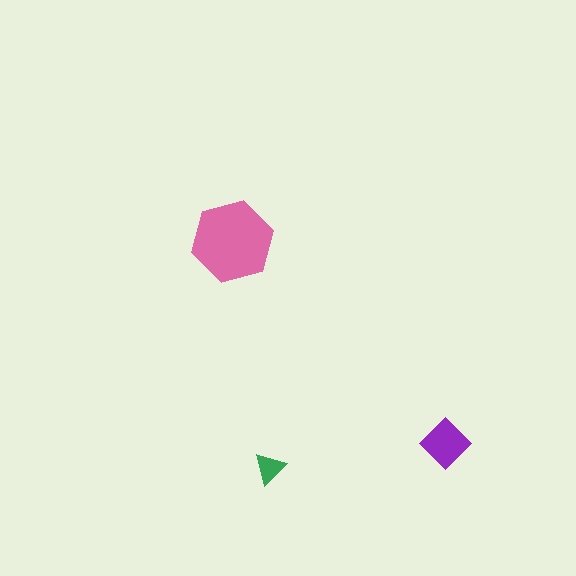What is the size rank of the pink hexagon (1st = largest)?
1st.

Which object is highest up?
The pink hexagon is topmost.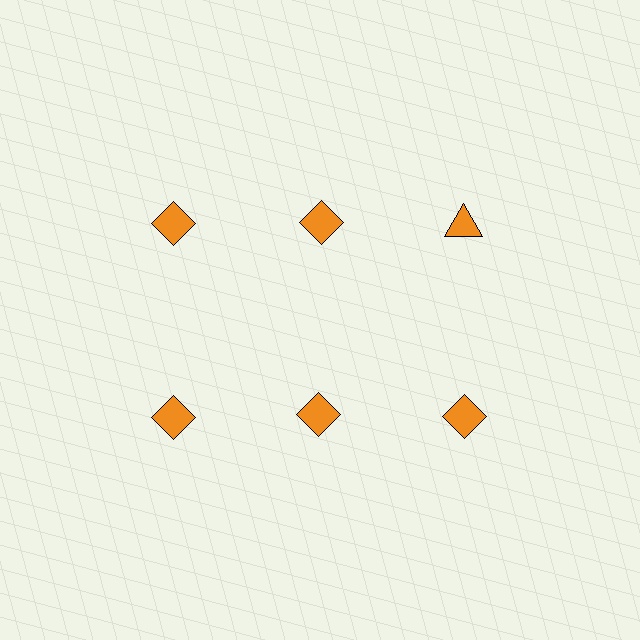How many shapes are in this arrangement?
There are 6 shapes arranged in a grid pattern.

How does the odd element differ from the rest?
It has a different shape: triangle instead of diamond.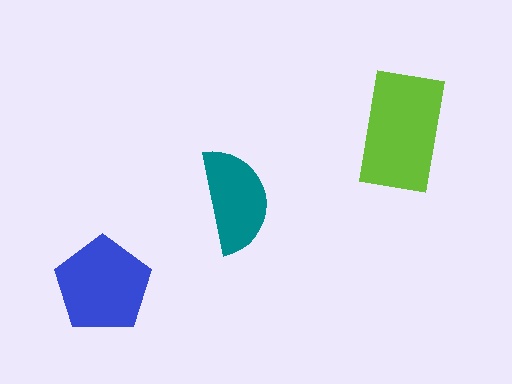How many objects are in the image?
There are 3 objects in the image.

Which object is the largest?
The lime rectangle.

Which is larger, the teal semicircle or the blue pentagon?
The blue pentagon.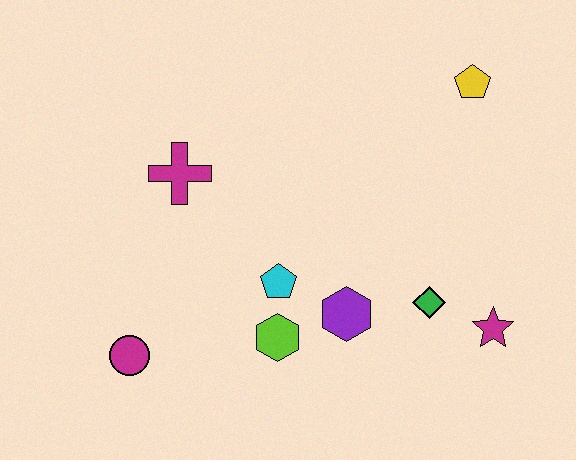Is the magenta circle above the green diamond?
No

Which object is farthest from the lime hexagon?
The yellow pentagon is farthest from the lime hexagon.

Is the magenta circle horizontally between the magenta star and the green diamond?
No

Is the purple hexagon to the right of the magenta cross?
Yes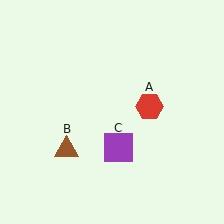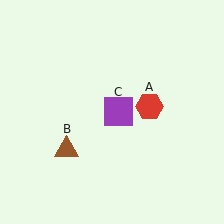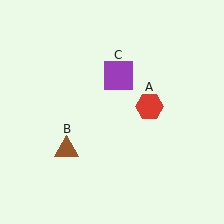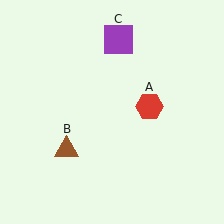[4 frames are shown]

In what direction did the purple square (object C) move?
The purple square (object C) moved up.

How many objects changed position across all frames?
1 object changed position: purple square (object C).